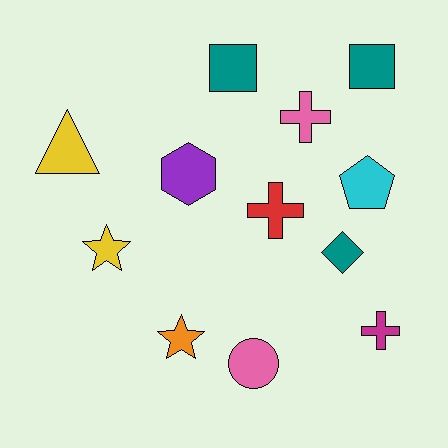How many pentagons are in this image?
There is 1 pentagon.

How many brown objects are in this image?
There are no brown objects.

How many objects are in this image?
There are 12 objects.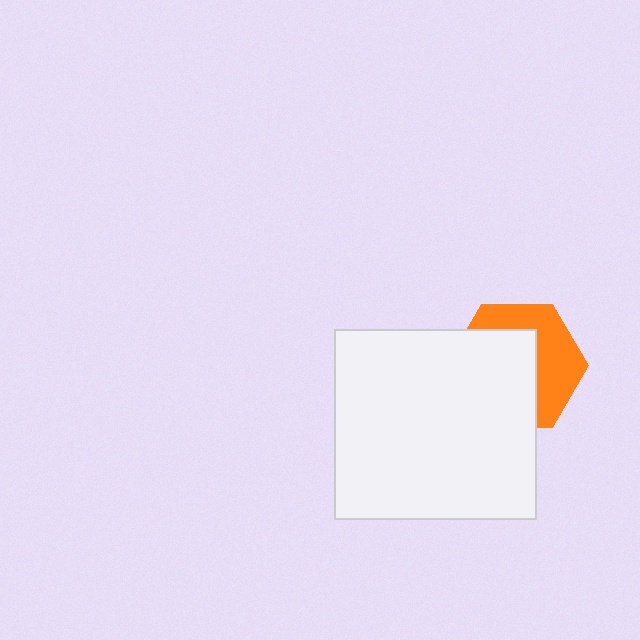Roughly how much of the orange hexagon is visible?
A small part of it is visible (roughly 43%).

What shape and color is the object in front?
The object in front is a white rectangle.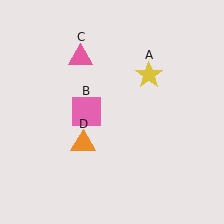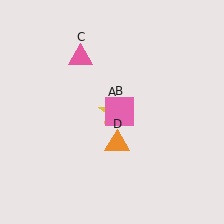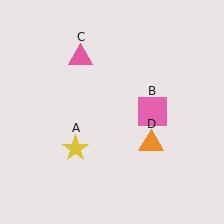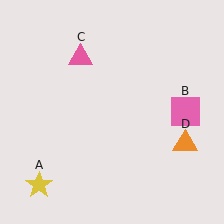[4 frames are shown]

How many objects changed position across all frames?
3 objects changed position: yellow star (object A), pink square (object B), orange triangle (object D).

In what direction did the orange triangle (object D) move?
The orange triangle (object D) moved right.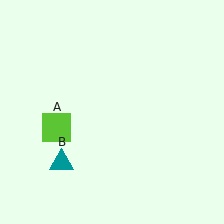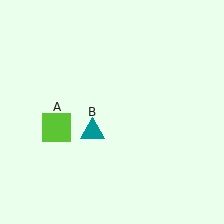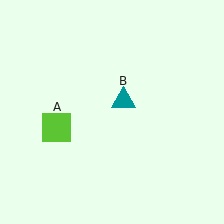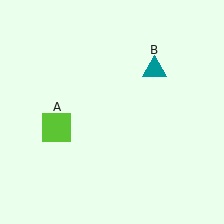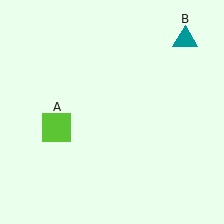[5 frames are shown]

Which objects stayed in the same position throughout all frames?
Lime square (object A) remained stationary.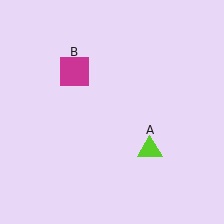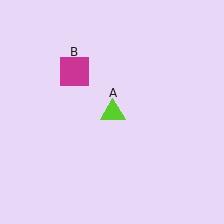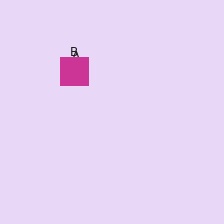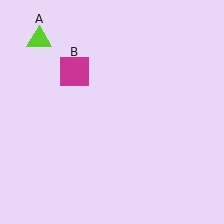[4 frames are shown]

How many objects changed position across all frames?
1 object changed position: lime triangle (object A).